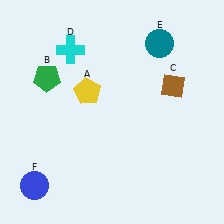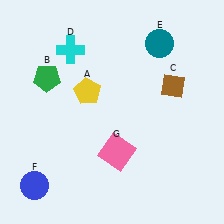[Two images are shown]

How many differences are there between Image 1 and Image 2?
There is 1 difference between the two images.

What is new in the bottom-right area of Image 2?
A pink square (G) was added in the bottom-right area of Image 2.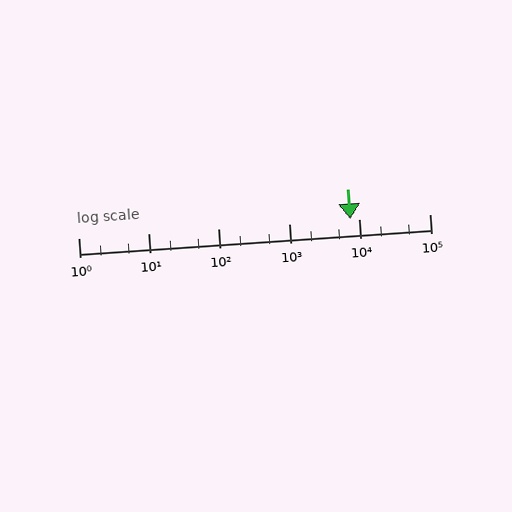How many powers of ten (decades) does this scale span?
The scale spans 5 decades, from 1 to 100000.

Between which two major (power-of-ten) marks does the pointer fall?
The pointer is between 1000 and 10000.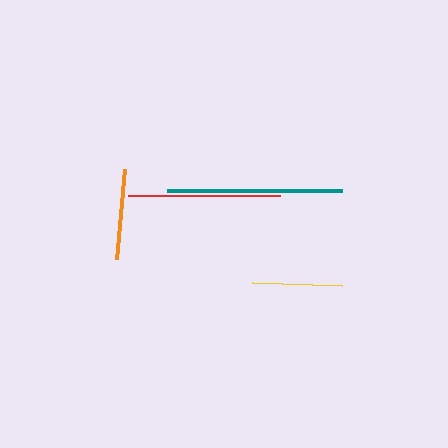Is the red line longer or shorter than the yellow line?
The red line is longer than the yellow line.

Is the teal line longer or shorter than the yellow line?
The teal line is longer than the yellow line.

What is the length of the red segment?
The red segment is approximately 152 pixels long.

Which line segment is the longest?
The teal line is the longest at approximately 175 pixels.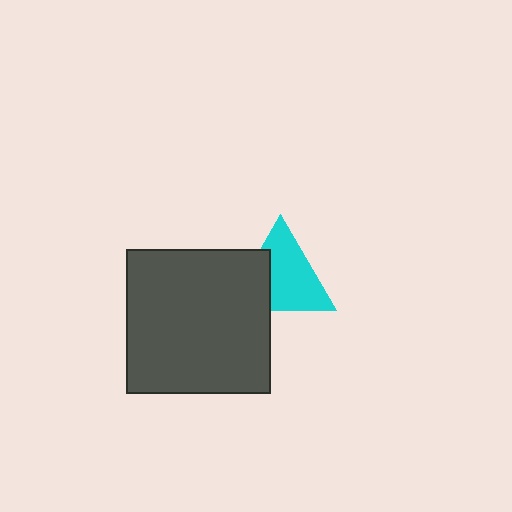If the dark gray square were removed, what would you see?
You would see the complete cyan triangle.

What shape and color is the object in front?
The object in front is a dark gray square.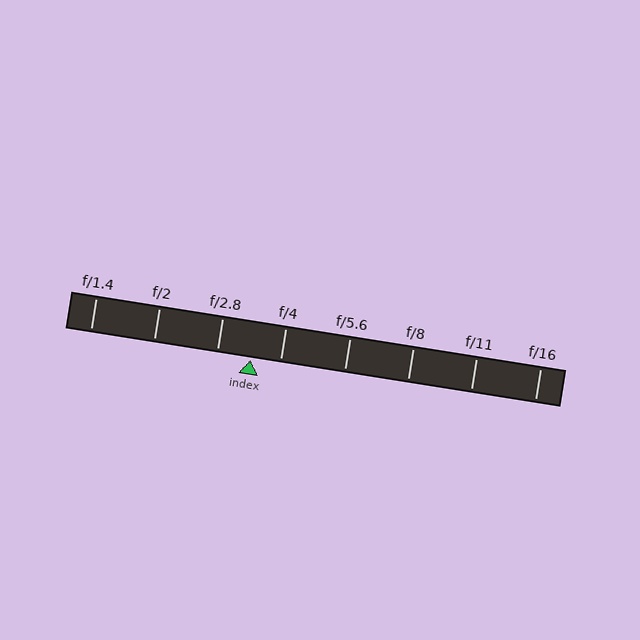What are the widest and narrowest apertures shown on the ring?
The widest aperture shown is f/1.4 and the narrowest is f/16.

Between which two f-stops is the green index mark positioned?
The index mark is between f/2.8 and f/4.